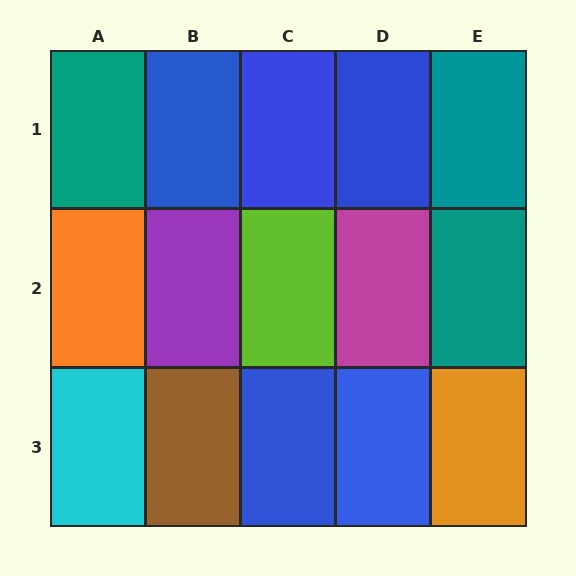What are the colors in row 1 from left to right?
Teal, blue, blue, blue, teal.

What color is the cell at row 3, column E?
Orange.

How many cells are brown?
1 cell is brown.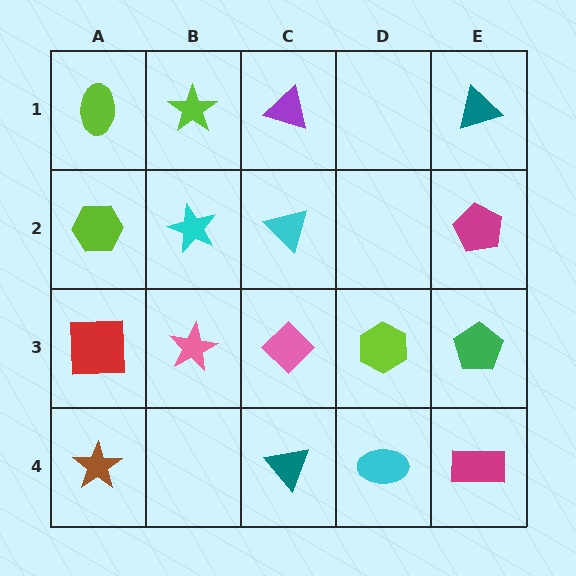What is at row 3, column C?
A pink diamond.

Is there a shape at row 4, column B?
No, that cell is empty.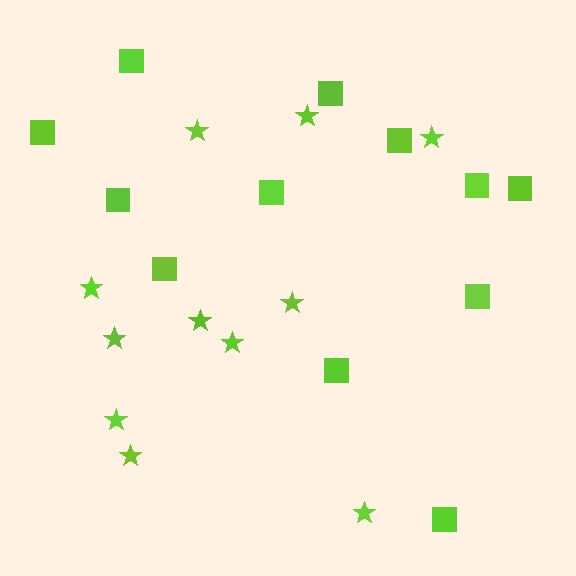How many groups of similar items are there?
There are 2 groups: one group of squares (12) and one group of stars (11).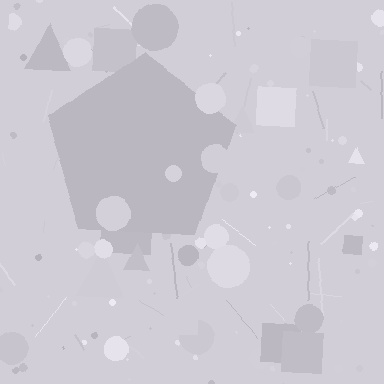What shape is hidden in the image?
A pentagon is hidden in the image.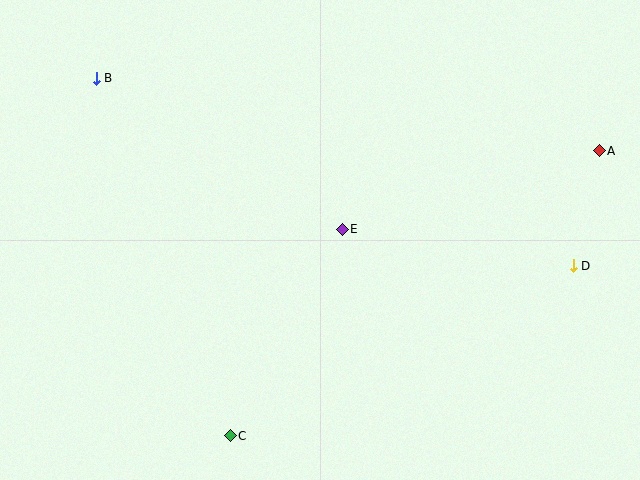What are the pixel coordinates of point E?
Point E is at (342, 229).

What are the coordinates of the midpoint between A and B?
The midpoint between A and B is at (348, 115).